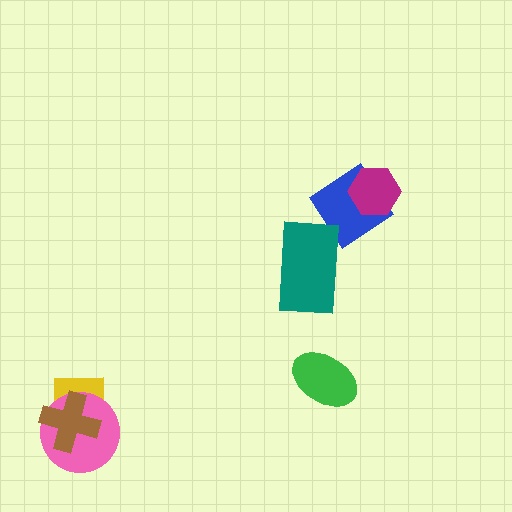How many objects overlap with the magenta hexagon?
1 object overlaps with the magenta hexagon.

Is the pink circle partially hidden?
Yes, it is partially covered by another shape.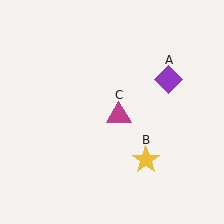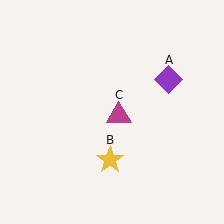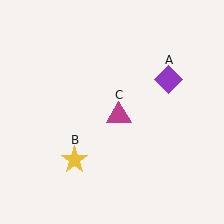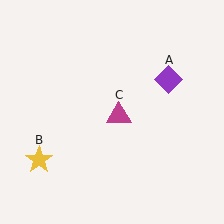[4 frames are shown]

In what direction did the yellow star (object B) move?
The yellow star (object B) moved left.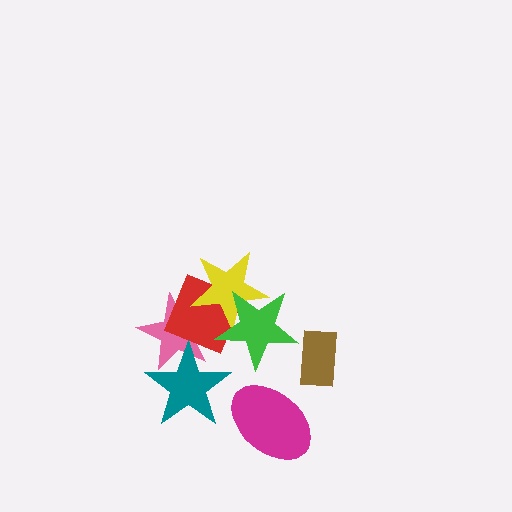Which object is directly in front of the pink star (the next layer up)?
The red square is directly in front of the pink star.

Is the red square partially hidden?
Yes, it is partially covered by another shape.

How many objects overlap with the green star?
2 objects overlap with the green star.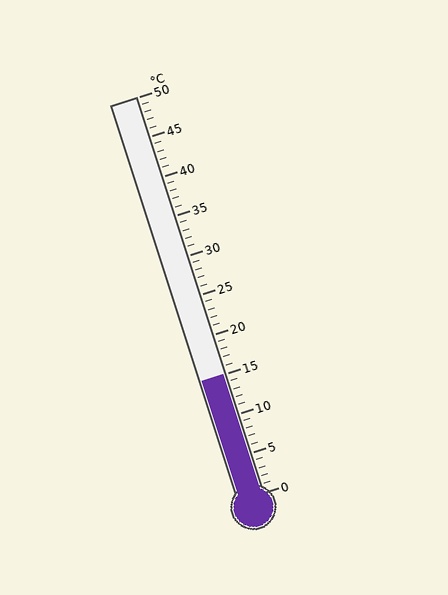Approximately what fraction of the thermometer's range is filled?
The thermometer is filled to approximately 30% of its range.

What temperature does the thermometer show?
The thermometer shows approximately 15°C.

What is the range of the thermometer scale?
The thermometer scale ranges from 0°C to 50°C.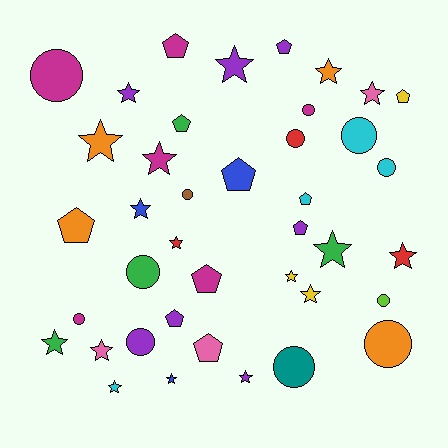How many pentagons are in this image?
There are 11 pentagons.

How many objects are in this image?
There are 40 objects.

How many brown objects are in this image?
There is 1 brown object.